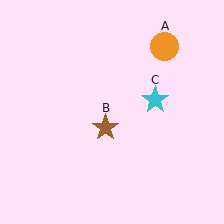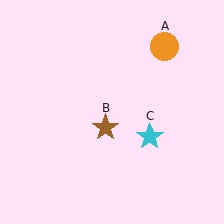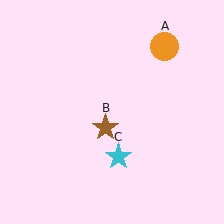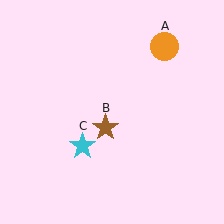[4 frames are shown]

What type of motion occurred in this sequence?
The cyan star (object C) rotated clockwise around the center of the scene.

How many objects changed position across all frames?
1 object changed position: cyan star (object C).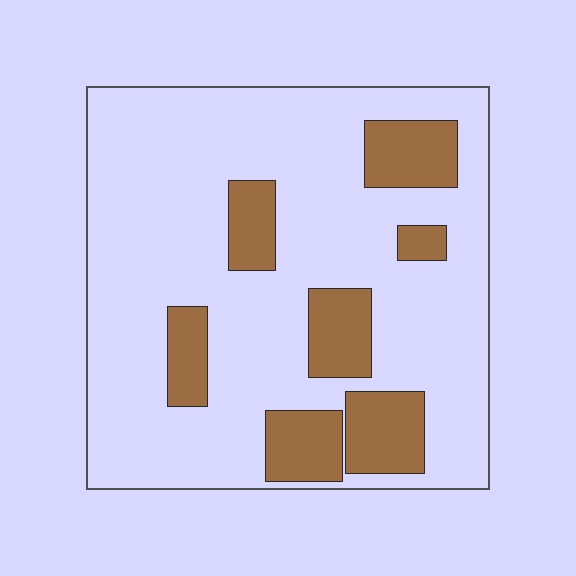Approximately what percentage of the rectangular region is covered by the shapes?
Approximately 20%.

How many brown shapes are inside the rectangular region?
7.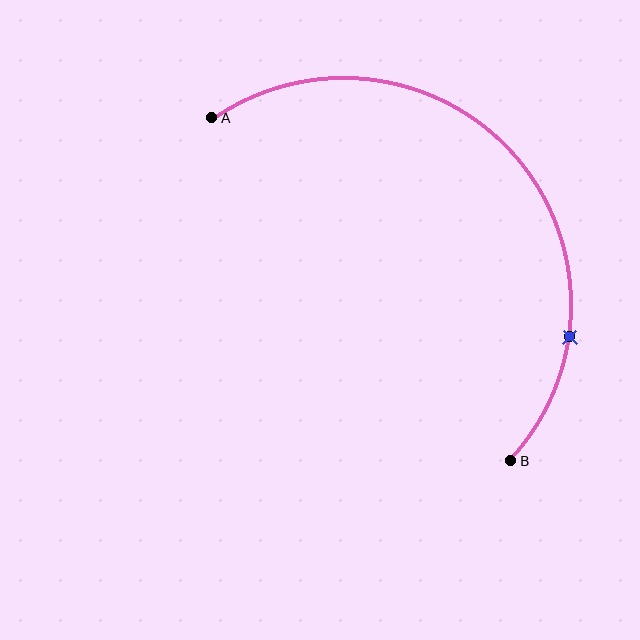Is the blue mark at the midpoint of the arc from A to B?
No. The blue mark lies on the arc but is closer to endpoint B. The arc midpoint would be at the point on the curve equidistant along the arc from both A and B.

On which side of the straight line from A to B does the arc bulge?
The arc bulges above and to the right of the straight line connecting A and B.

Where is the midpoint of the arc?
The arc midpoint is the point on the curve farthest from the straight line joining A and B. It sits above and to the right of that line.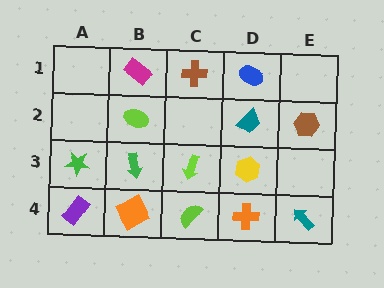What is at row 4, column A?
A purple rectangle.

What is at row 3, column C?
A lime arrow.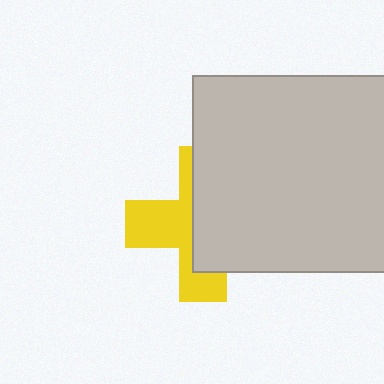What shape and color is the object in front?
The object in front is a light gray rectangle.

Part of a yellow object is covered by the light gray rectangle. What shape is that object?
It is a cross.